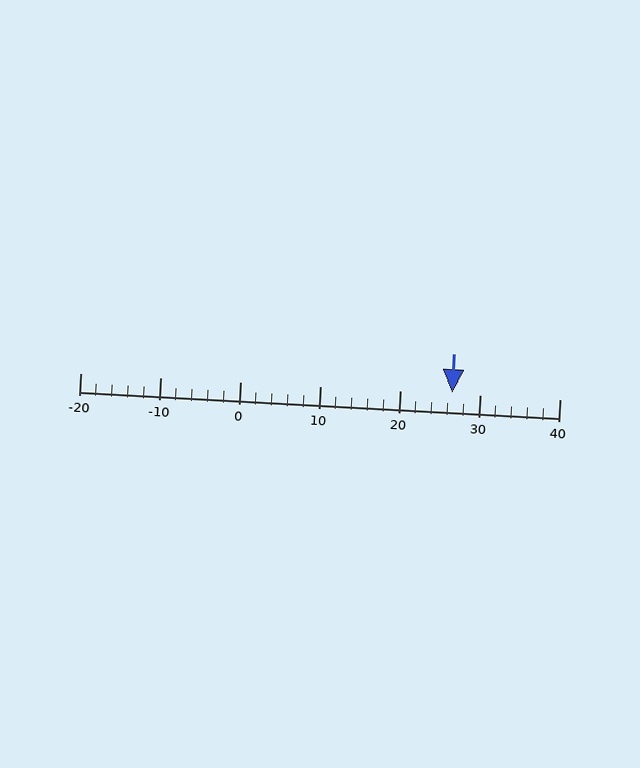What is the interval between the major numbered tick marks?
The major tick marks are spaced 10 units apart.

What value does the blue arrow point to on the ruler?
The blue arrow points to approximately 26.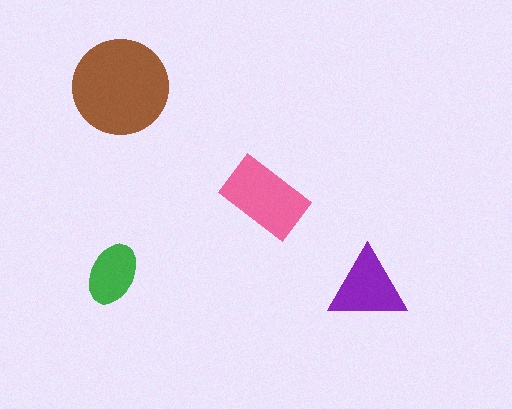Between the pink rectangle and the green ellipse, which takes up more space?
The pink rectangle.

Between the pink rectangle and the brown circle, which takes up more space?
The brown circle.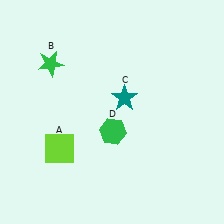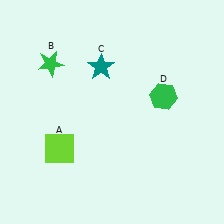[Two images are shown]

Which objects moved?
The objects that moved are: the teal star (C), the green hexagon (D).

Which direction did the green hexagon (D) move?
The green hexagon (D) moved right.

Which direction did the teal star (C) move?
The teal star (C) moved up.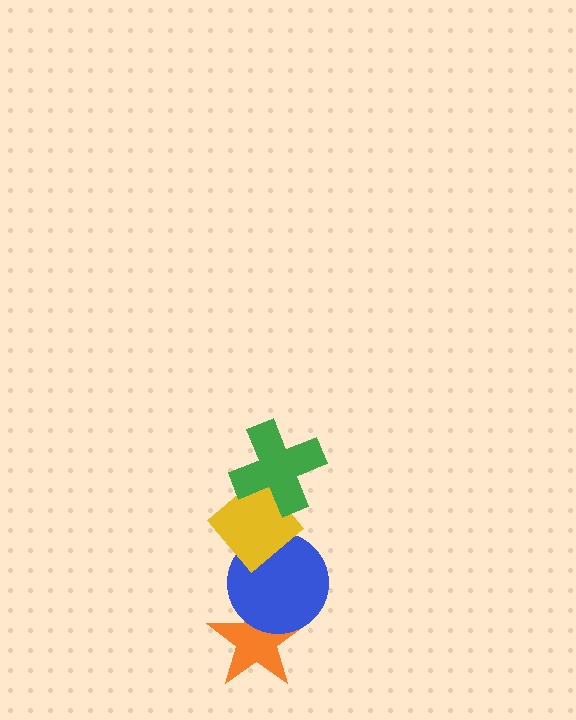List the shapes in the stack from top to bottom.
From top to bottom: the green cross, the yellow diamond, the blue circle, the orange star.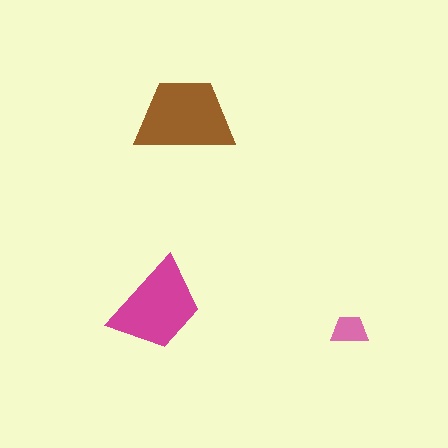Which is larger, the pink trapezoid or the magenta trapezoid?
The magenta one.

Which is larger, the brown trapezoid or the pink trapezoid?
The brown one.